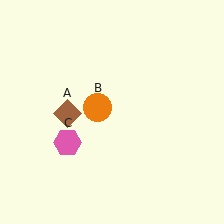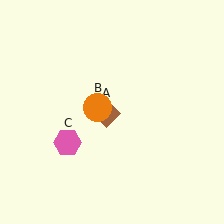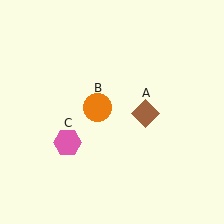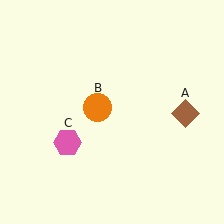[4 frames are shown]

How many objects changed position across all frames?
1 object changed position: brown diamond (object A).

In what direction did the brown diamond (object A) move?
The brown diamond (object A) moved right.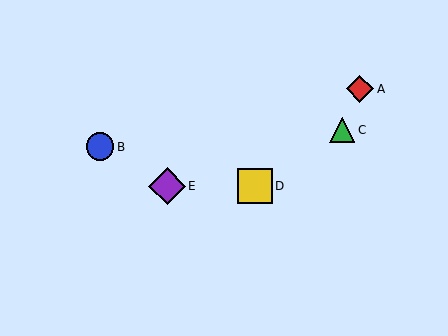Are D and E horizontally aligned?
Yes, both are at y≈186.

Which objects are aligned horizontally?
Objects D, E are aligned horizontally.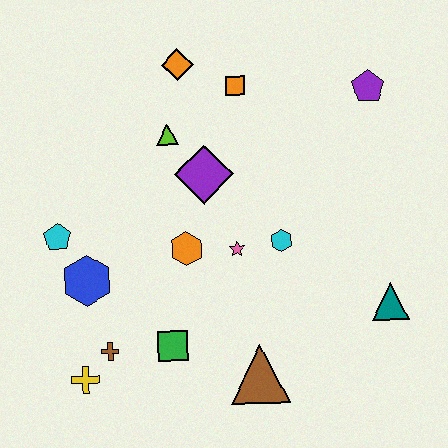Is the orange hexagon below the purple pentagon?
Yes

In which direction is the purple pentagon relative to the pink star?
The purple pentagon is above the pink star.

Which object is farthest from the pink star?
The purple pentagon is farthest from the pink star.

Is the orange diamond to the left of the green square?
No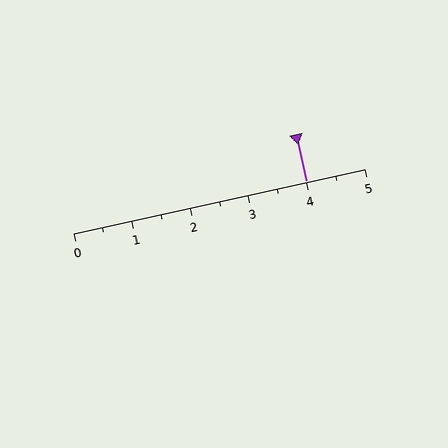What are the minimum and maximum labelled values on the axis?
The axis runs from 0 to 5.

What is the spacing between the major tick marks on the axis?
The major ticks are spaced 1 apart.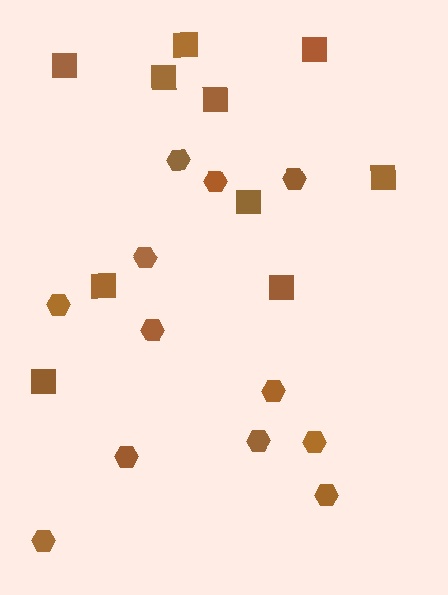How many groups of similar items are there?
There are 2 groups: one group of squares (10) and one group of hexagons (12).